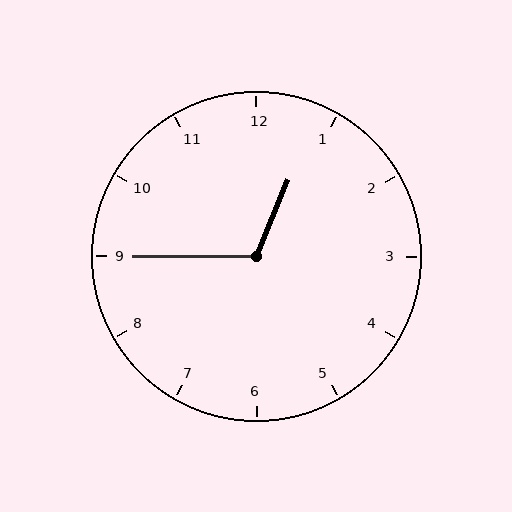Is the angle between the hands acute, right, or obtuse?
It is obtuse.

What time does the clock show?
12:45.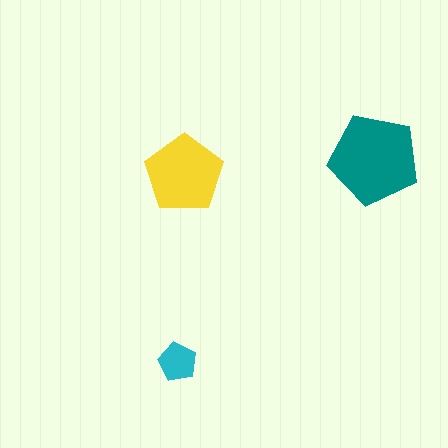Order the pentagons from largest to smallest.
the teal one, the yellow one, the cyan one.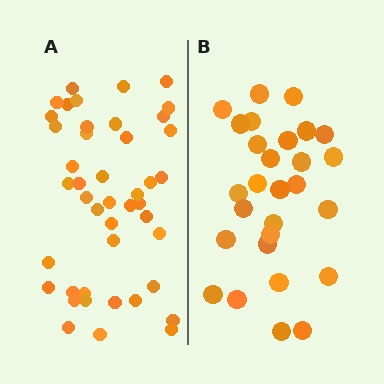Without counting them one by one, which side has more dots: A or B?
Region A (the left region) has more dots.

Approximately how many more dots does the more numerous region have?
Region A has approximately 15 more dots than region B.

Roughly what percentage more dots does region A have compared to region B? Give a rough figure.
About 55% more.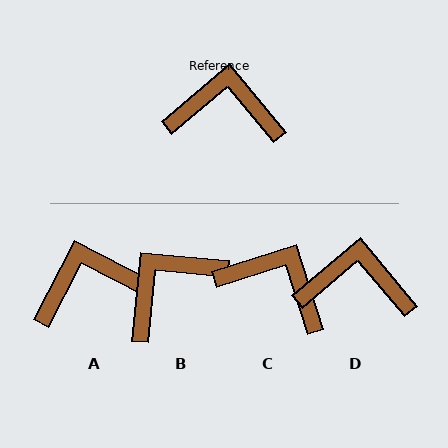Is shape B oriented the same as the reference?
No, it is off by about 45 degrees.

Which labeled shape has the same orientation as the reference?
D.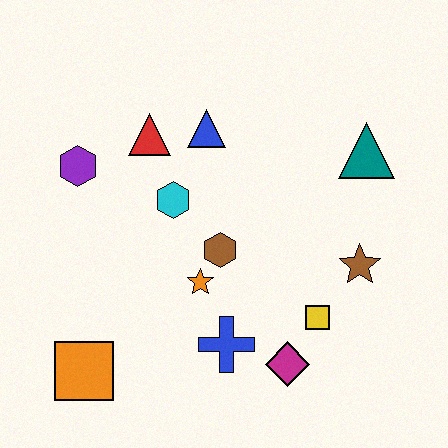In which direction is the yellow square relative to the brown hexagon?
The yellow square is to the right of the brown hexagon.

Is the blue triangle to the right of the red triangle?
Yes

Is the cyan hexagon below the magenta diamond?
No